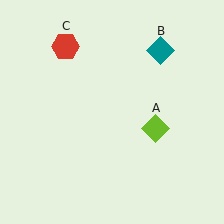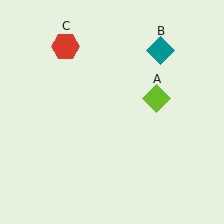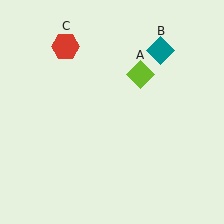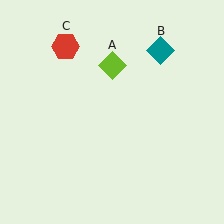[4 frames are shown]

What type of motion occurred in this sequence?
The lime diamond (object A) rotated counterclockwise around the center of the scene.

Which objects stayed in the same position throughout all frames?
Teal diamond (object B) and red hexagon (object C) remained stationary.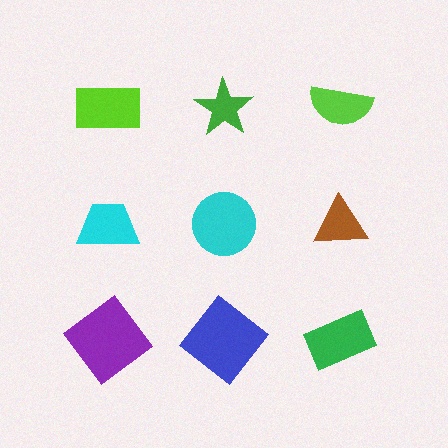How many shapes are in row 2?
3 shapes.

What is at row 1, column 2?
A green star.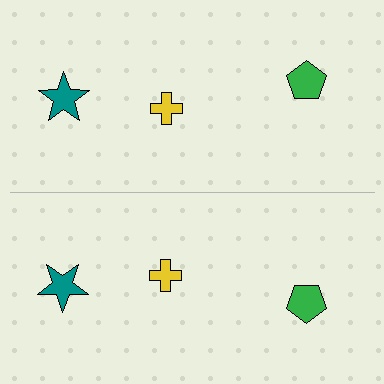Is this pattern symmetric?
Yes, this pattern has bilateral (reflection) symmetry.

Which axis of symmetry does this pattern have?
The pattern has a horizontal axis of symmetry running through the center of the image.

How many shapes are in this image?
There are 6 shapes in this image.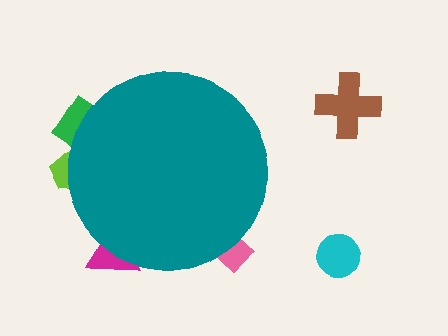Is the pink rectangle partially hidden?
Yes, the pink rectangle is partially hidden behind the teal circle.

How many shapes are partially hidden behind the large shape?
4 shapes are partially hidden.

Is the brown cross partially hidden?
No, the brown cross is fully visible.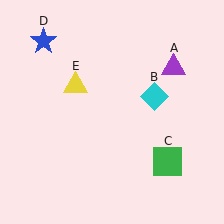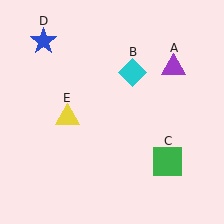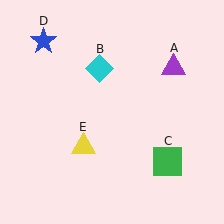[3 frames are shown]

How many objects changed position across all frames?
2 objects changed position: cyan diamond (object B), yellow triangle (object E).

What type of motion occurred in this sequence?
The cyan diamond (object B), yellow triangle (object E) rotated counterclockwise around the center of the scene.